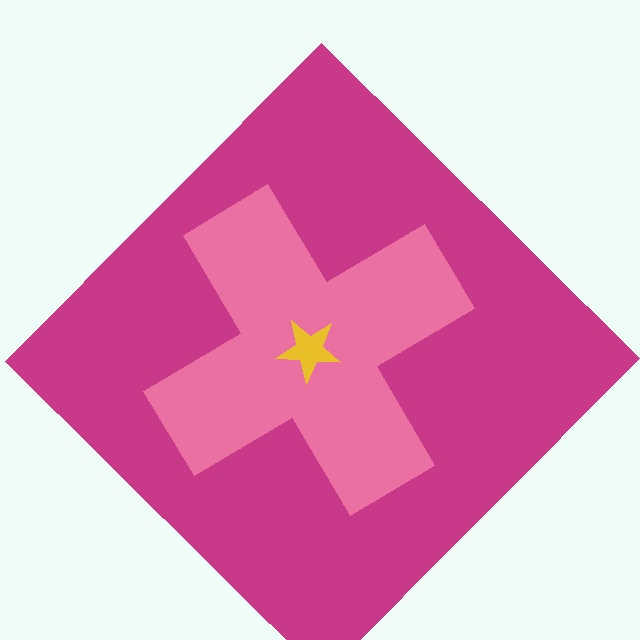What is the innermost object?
The yellow star.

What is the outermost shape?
The magenta diamond.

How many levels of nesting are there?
3.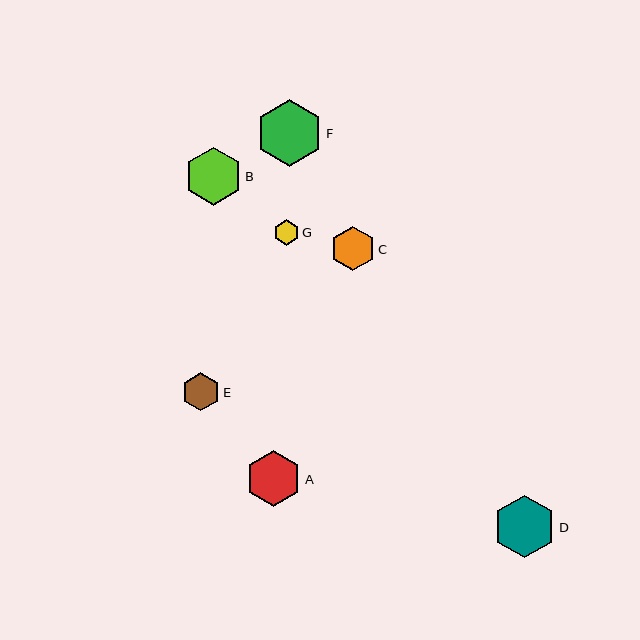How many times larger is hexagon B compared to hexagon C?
Hexagon B is approximately 1.3 times the size of hexagon C.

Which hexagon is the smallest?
Hexagon G is the smallest with a size of approximately 25 pixels.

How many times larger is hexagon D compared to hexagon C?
Hexagon D is approximately 1.4 times the size of hexagon C.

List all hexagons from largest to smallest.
From largest to smallest: F, D, B, A, C, E, G.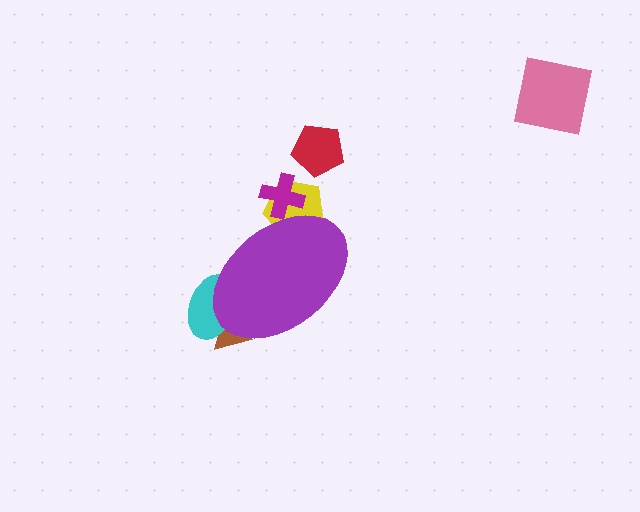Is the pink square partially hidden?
No, the pink square is fully visible.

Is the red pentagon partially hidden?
No, the red pentagon is fully visible.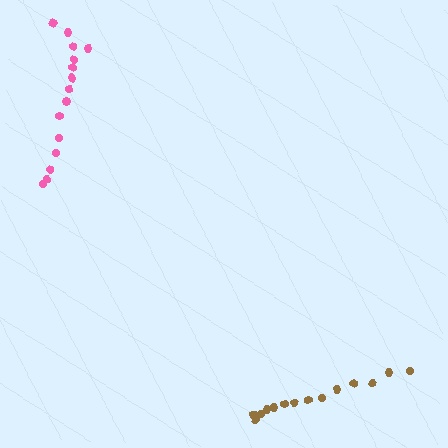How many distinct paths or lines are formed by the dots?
There are 2 distinct paths.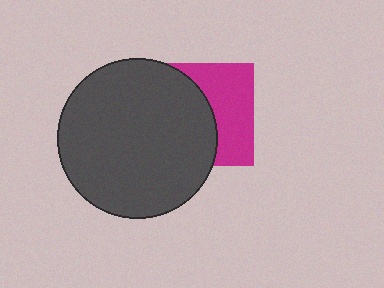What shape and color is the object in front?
The object in front is a dark gray circle.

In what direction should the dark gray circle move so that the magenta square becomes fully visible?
The dark gray circle should move left. That is the shortest direction to clear the overlap and leave the magenta square fully visible.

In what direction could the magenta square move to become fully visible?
The magenta square could move right. That would shift it out from behind the dark gray circle entirely.